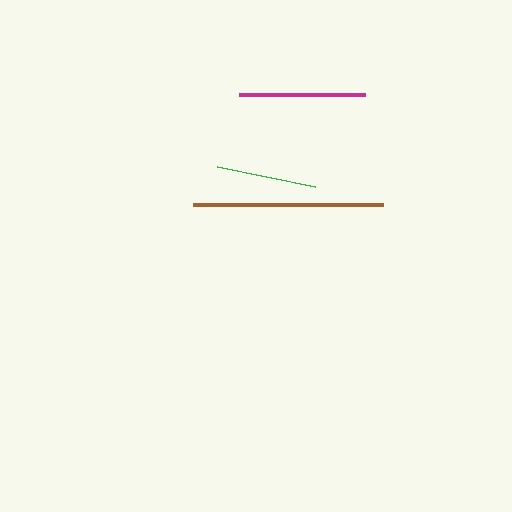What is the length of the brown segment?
The brown segment is approximately 189 pixels long.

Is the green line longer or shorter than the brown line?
The brown line is longer than the green line.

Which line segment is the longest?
The brown line is the longest at approximately 189 pixels.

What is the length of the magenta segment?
The magenta segment is approximately 126 pixels long.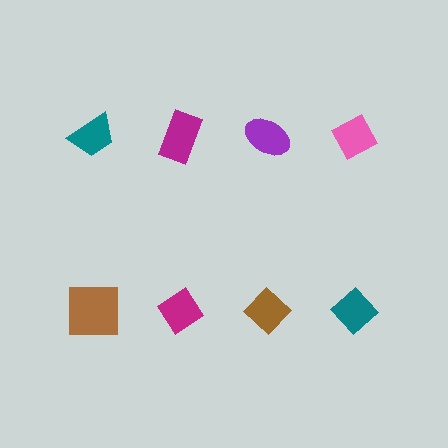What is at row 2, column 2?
A magenta diamond.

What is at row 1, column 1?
A teal trapezoid.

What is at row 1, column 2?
A magenta rectangle.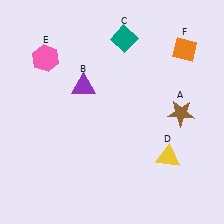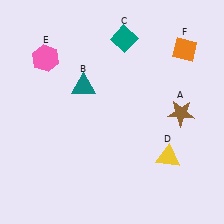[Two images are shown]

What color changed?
The triangle (B) changed from purple in Image 1 to teal in Image 2.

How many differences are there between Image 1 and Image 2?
There is 1 difference between the two images.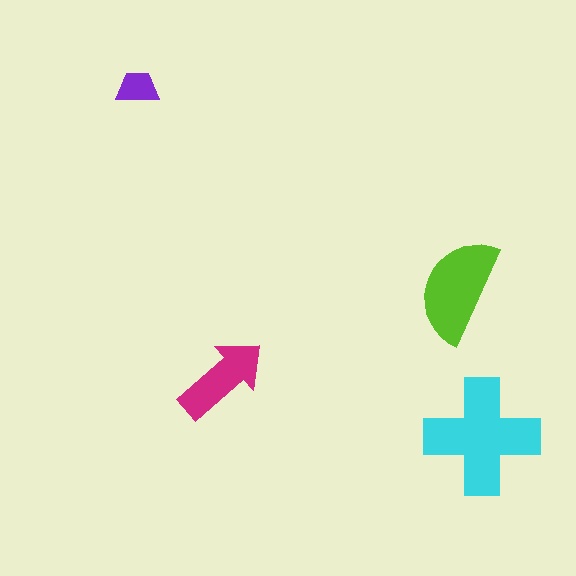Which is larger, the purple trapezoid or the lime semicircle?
The lime semicircle.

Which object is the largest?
The cyan cross.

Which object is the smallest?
The purple trapezoid.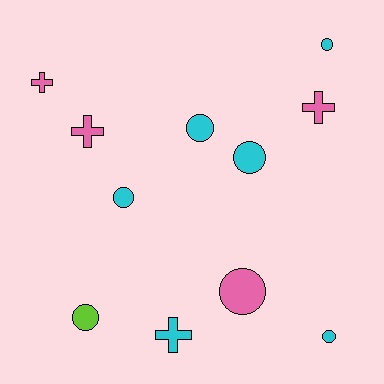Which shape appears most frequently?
Circle, with 7 objects.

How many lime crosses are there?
There are no lime crosses.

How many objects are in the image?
There are 11 objects.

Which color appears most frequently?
Cyan, with 6 objects.